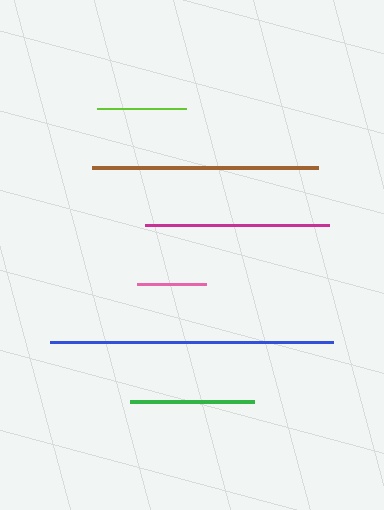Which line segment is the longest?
The blue line is the longest at approximately 283 pixels.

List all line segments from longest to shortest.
From longest to shortest: blue, brown, magenta, green, lime, pink.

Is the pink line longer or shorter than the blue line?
The blue line is longer than the pink line.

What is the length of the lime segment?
The lime segment is approximately 89 pixels long.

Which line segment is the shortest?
The pink line is the shortest at approximately 69 pixels.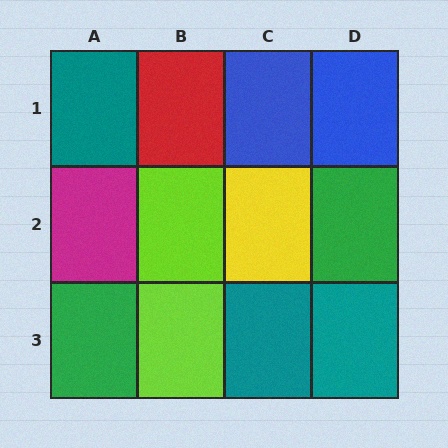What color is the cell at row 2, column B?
Lime.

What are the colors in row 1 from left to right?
Teal, red, blue, blue.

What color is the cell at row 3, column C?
Teal.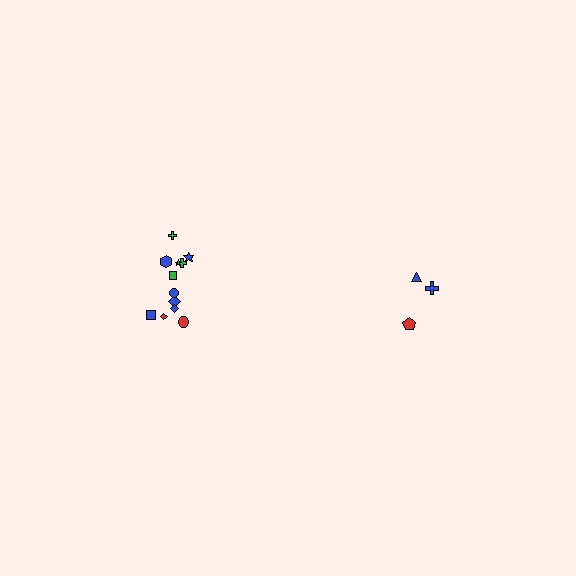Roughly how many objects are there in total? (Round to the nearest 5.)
Roughly 15 objects in total.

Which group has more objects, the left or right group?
The left group.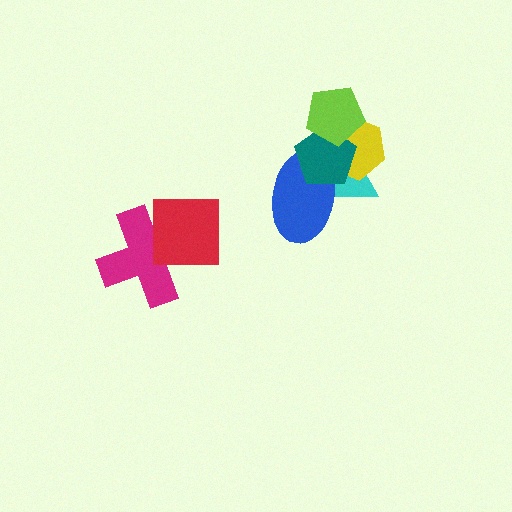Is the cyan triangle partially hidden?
Yes, it is partially covered by another shape.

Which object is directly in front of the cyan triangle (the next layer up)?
The yellow hexagon is directly in front of the cyan triangle.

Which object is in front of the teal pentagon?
The lime pentagon is in front of the teal pentagon.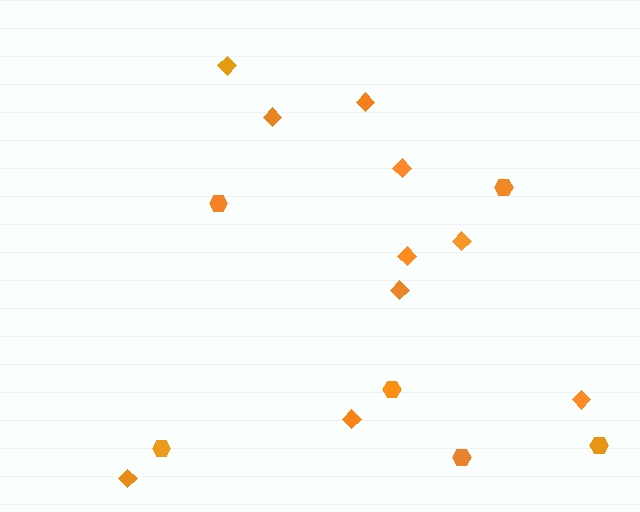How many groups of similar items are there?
There are 2 groups: one group of hexagons (6) and one group of diamonds (10).